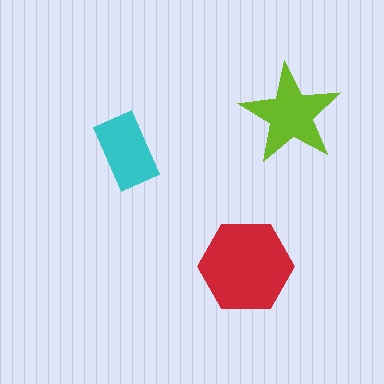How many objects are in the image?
There are 3 objects in the image.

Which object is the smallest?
The cyan rectangle.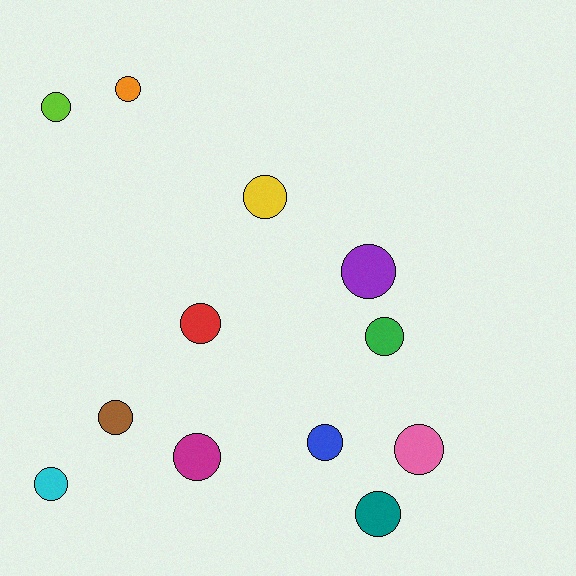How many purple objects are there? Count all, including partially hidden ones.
There is 1 purple object.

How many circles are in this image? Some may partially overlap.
There are 12 circles.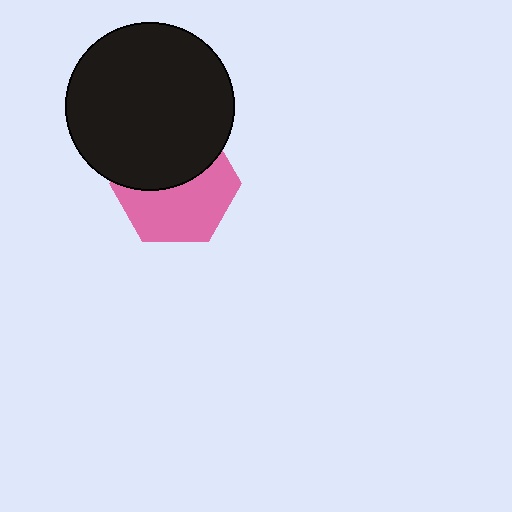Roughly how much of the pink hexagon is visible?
About half of it is visible (roughly 54%).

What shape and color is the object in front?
The object in front is a black circle.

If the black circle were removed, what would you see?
You would see the complete pink hexagon.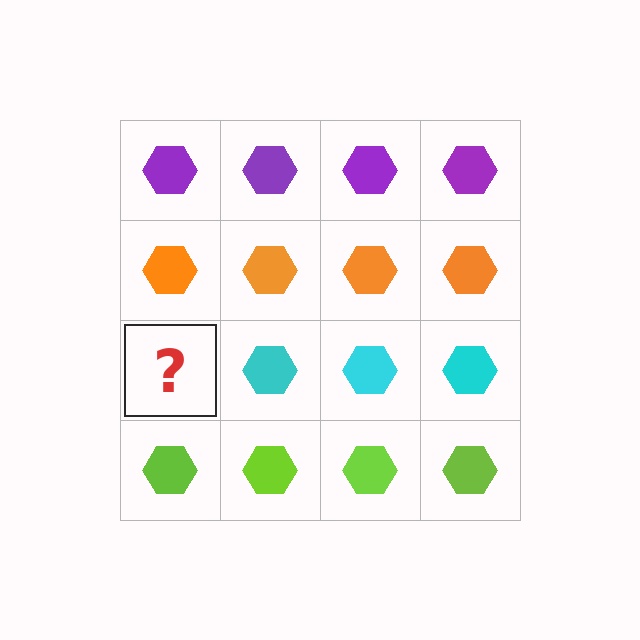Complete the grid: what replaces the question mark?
The question mark should be replaced with a cyan hexagon.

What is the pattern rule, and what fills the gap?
The rule is that each row has a consistent color. The gap should be filled with a cyan hexagon.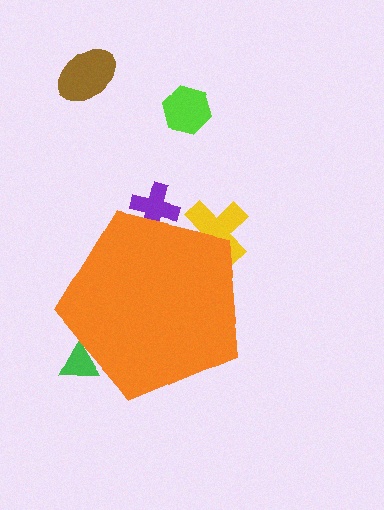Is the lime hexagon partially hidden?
No, the lime hexagon is fully visible.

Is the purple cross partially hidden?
Yes, the purple cross is partially hidden behind the orange pentagon.